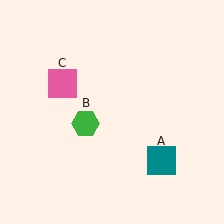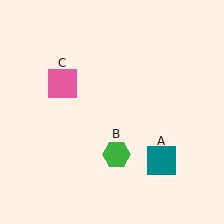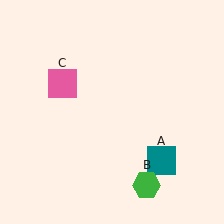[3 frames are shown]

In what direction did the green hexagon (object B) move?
The green hexagon (object B) moved down and to the right.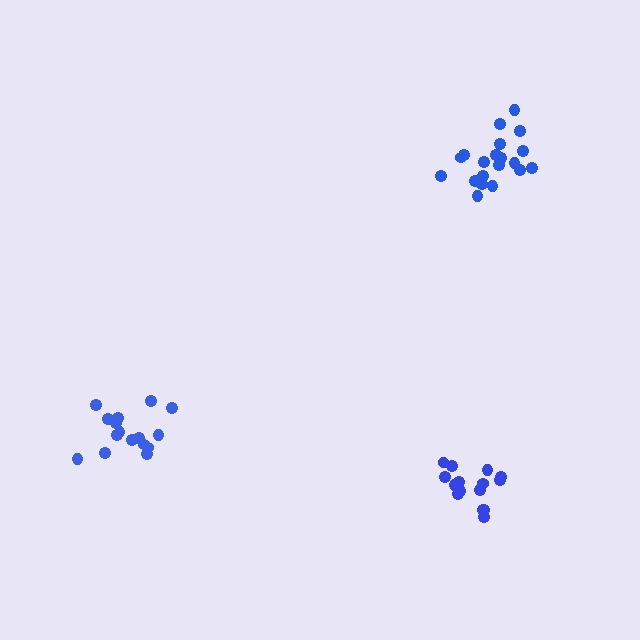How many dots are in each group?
Group 1: 15 dots, Group 2: 20 dots, Group 3: 16 dots (51 total).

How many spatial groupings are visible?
There are 3 spatial groupings.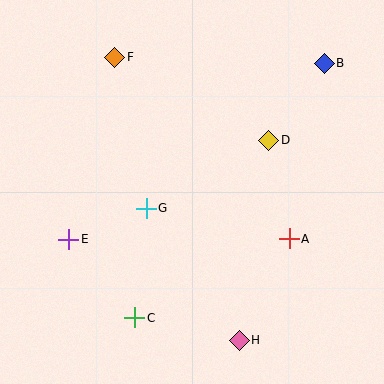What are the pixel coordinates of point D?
Point D is at (269, 140).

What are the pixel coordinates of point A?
Point A is at (289, 239).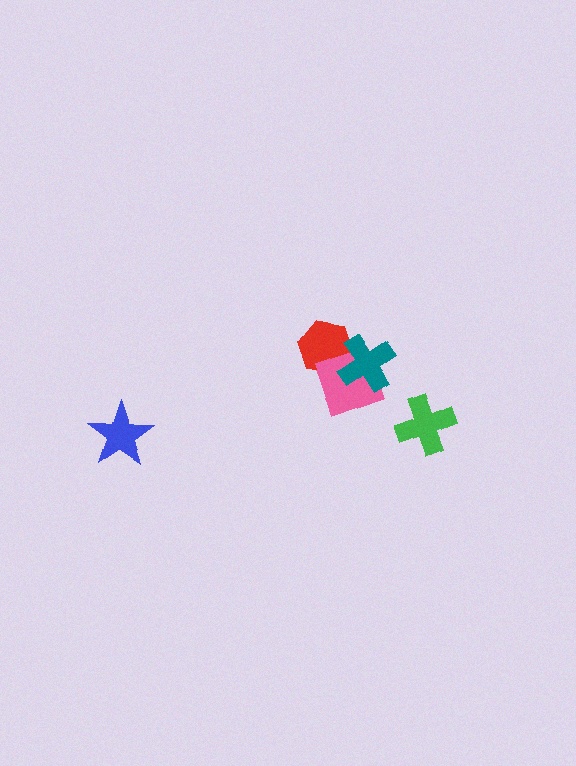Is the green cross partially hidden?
No, no other shape covers it.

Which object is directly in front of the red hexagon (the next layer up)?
The pink diamond is directly in front of the red hexagon.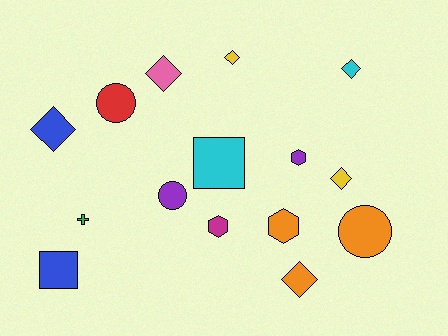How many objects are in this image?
There are 15 objects.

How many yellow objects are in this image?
There are 2 yellow objects.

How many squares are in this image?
There are 2 squares.